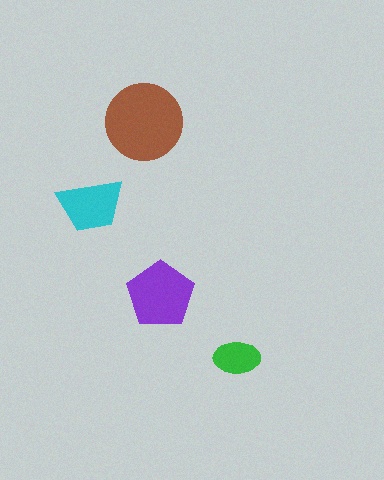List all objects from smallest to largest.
The green ellipse, the cyan trapezoid, the purple pentagon, the brown circle.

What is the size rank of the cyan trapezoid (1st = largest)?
3rd.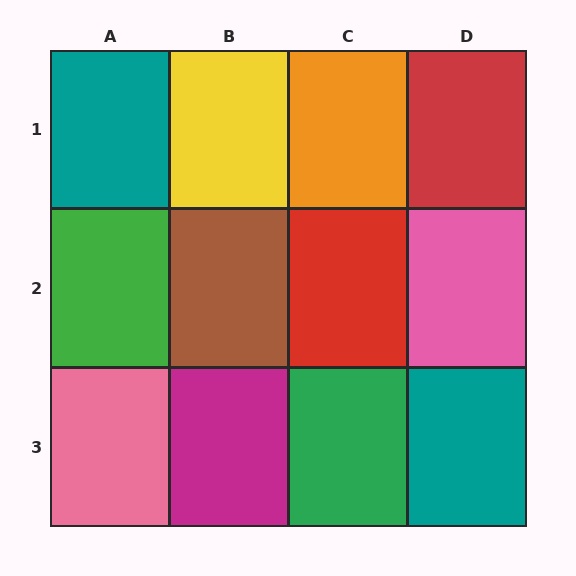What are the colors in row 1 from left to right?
Teal, yellow, orange, red.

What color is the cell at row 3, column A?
Pink.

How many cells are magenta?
1 cell is magenta.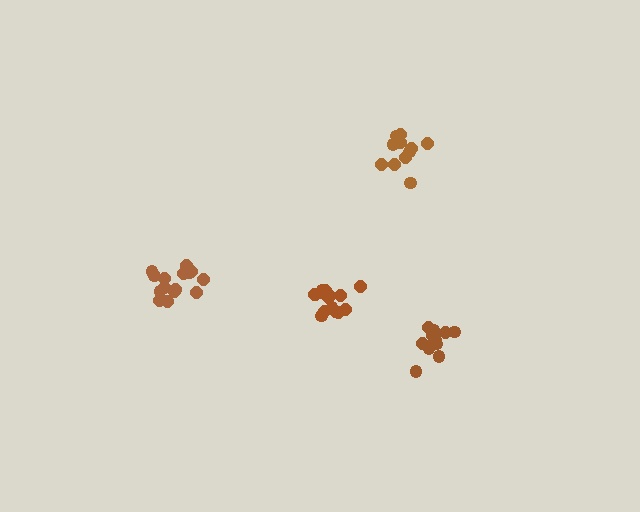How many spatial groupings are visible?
There are 4 spatial groupings.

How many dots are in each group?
Group 1: 11 dots, Group 2: 15 dots, Group 3: 14 dots, Group 4: 15 dots (55 total).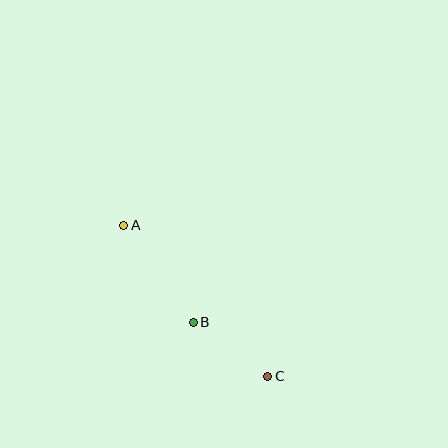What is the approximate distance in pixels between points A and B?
The distance between A and B is approximately 119 pixels.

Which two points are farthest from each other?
Points A and C are farthest from each other.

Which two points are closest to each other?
Points B and C are closest to each other.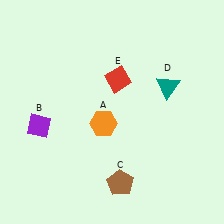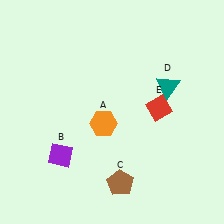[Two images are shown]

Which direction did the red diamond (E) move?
The red diamond (E) moved right.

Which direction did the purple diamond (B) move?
The purple diamond (B) moved down.